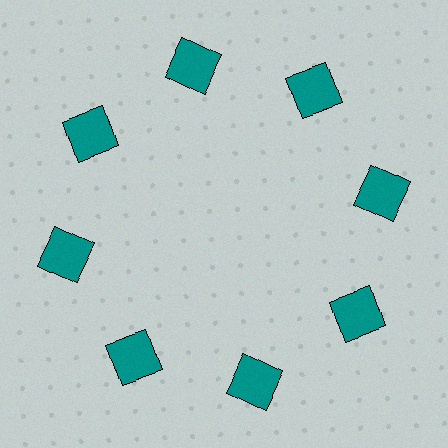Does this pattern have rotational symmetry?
Yes, this pattern has 8-fold rotational symmetry. It looks the same after rotating 45 degrees around the center.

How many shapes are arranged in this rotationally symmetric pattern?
There are 8 shapes, arranged in 8 groups of 1.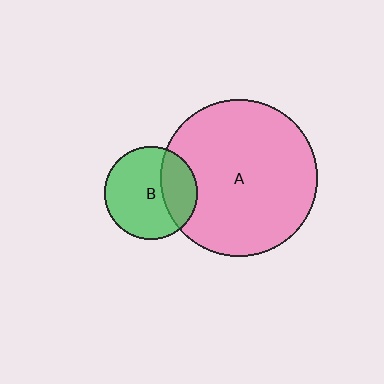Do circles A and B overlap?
Yes.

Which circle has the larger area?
Circle A (pink).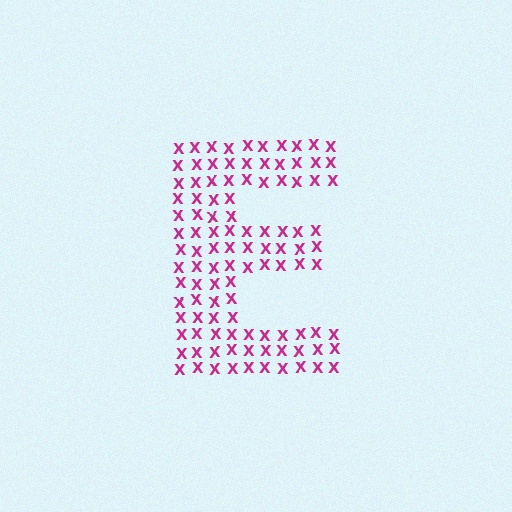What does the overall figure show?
The overall figure shows the letter E.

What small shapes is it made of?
It is made of small letter X's.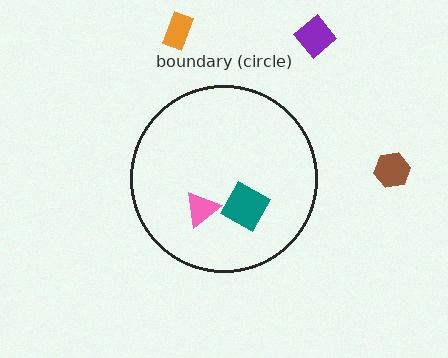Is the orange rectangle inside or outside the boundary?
Outside.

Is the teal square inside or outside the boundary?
Inside.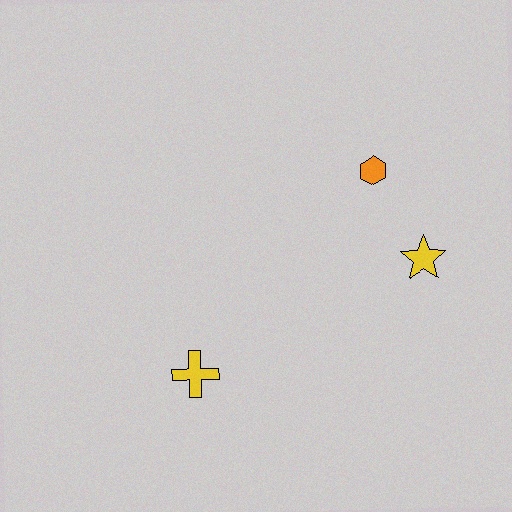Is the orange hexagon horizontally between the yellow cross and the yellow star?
Yes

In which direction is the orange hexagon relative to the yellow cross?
The orange hexagon is above the yellow cross.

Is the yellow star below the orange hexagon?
Yes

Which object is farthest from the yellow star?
The yellow cross is farthest from the yellow star.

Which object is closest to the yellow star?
The orange hexagon is closest to the yellow star.